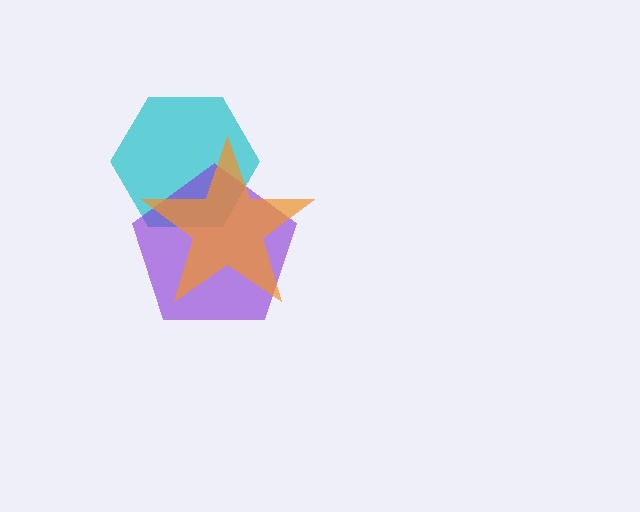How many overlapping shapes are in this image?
There are 3 overlapping shapes in the image.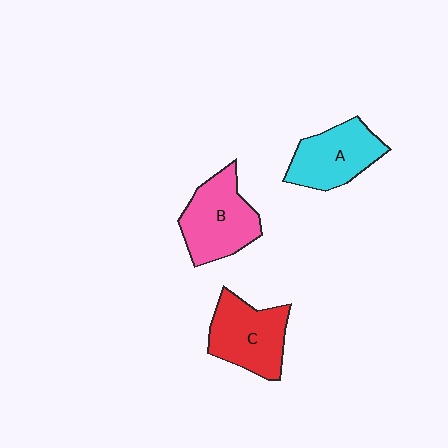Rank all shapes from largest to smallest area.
From largest to smallest: B (pink), C (red), A (cyan).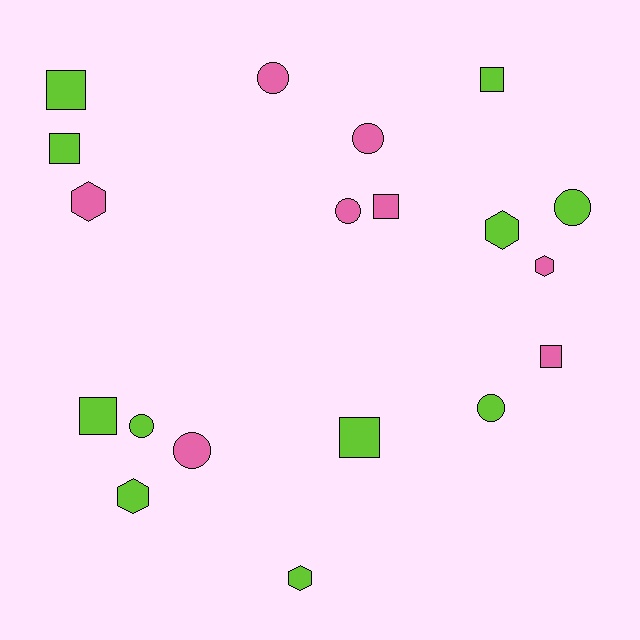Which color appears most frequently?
Lime, with 11 objects.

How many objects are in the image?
There are 19 objects.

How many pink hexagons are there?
There are 2 pink hexagons.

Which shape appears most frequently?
Circle, with 7 objects.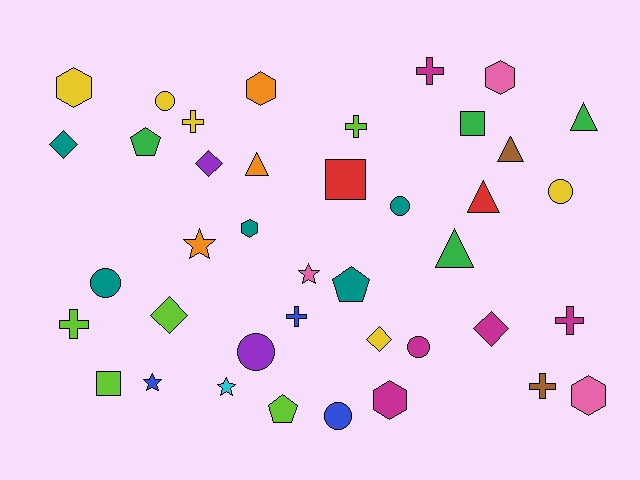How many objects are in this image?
There are 40 objects.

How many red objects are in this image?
There are 2 red objects.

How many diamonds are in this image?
There are 5 diamonds.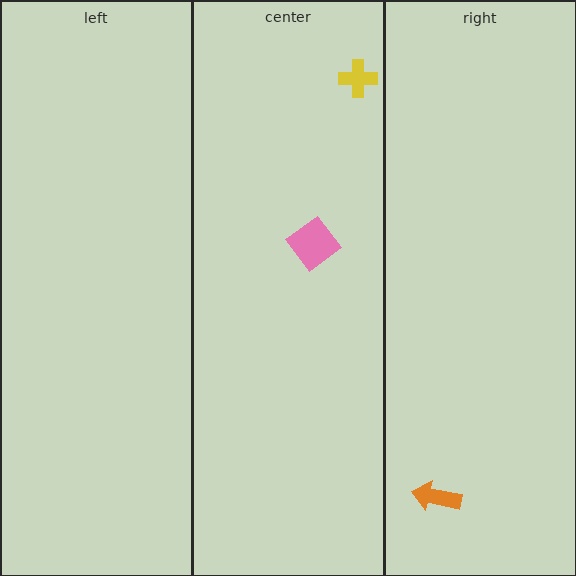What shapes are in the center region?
The pink diamond, the yellow cross.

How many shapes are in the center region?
2.